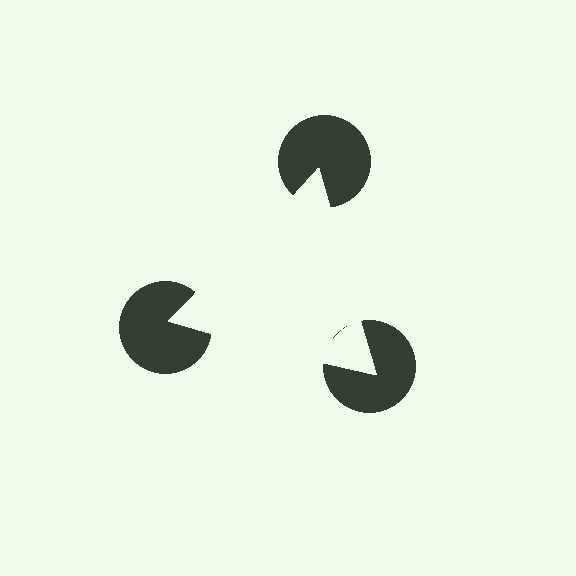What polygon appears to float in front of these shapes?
An illusory triangle — its edges are inferred from the aligned wedge cuts in the pac-man discs, not physically drawn.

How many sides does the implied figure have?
3 sides.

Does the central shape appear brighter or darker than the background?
It typically appears slightly brighter than the background, even though no actual brightness change is drawn.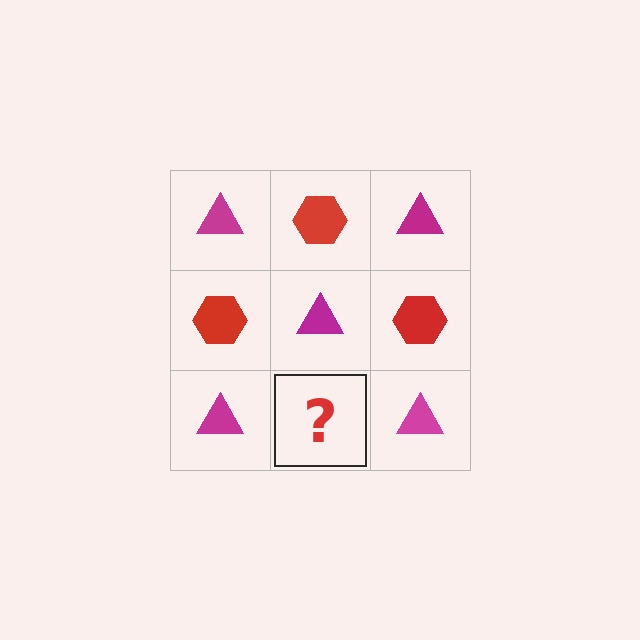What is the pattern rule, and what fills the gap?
The rule is that it alternates magenta triangle and red hexagon in a checkerboard pattern. The gap should be filled with a red hexagon.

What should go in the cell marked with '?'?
The missing cell should contain a red hexagon.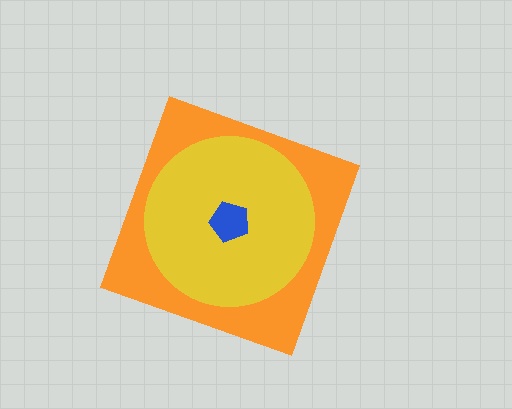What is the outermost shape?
The orange diamond.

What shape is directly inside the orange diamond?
The yellow circle.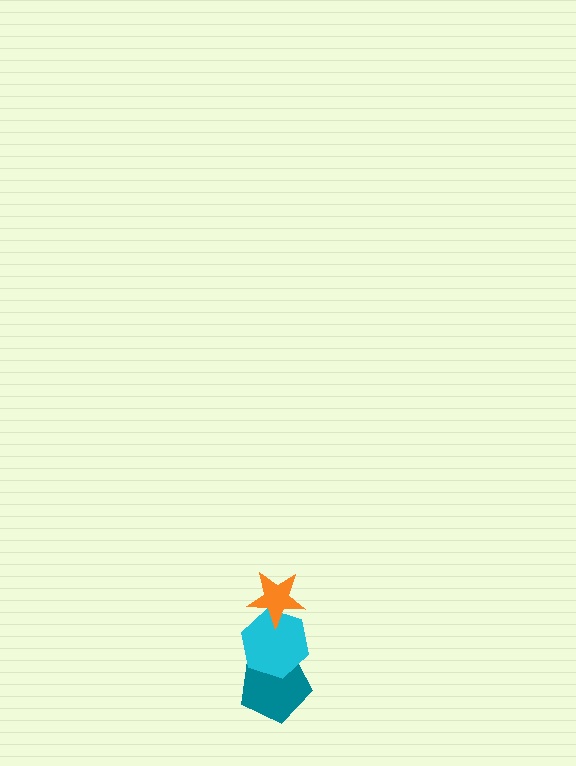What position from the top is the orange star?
The orange star is 1st from the top.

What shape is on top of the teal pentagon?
The cyan hexagon is on top of the teal pentagon.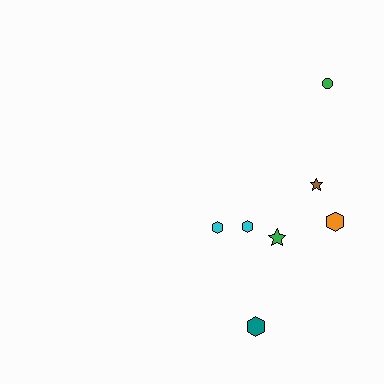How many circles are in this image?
There is 1 circle.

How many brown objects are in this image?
There is 1 brown object.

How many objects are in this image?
There are 7 objects.